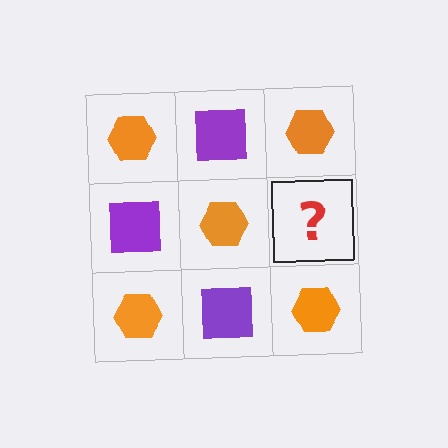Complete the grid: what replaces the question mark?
The question mark should be replaced with a purple square.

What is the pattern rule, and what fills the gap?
The rule is that it alternates orange hexagon and purple square in a checkerboard pattern. The gap should be filled with a purple square.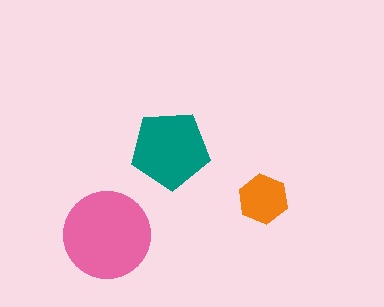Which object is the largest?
The pink circle.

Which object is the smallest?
The orange hexagon.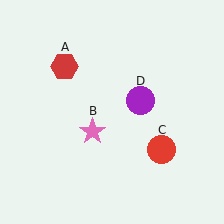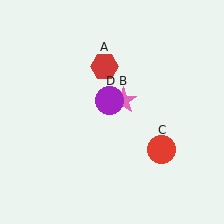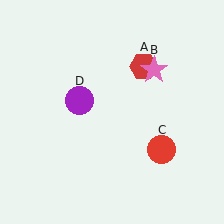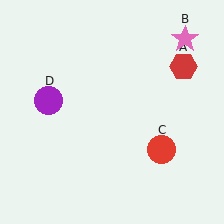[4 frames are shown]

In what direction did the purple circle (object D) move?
The purple circle (object D) moved left.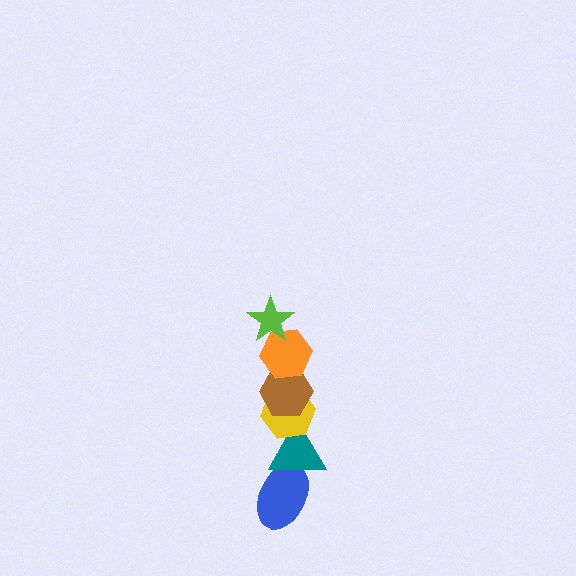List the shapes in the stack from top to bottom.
From top to bottom: the lime star, the orange hexagon, the brown hexagon, the yellow hexagon, the teal triangle, the blue ellipse.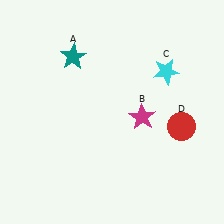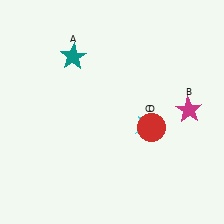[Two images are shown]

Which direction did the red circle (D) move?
The red circle (D) moved left.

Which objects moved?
The objects that moved are: the magenta star (B), the cyan star (C), the red circle (D).